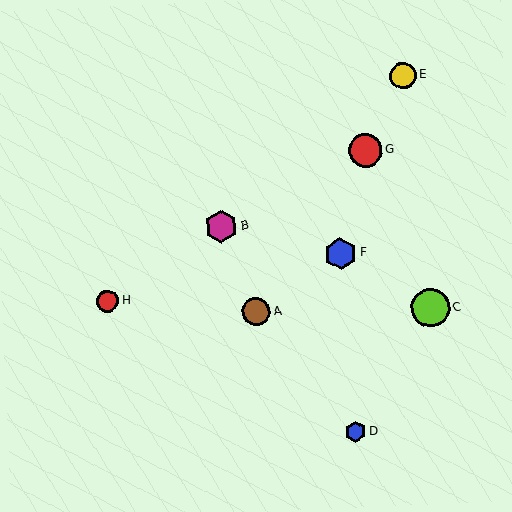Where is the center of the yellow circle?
The center of the yellow circle is at (403, 76).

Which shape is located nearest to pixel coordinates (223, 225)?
The magenta hexagon (labeled B) at (221, 227) is nearest to that location.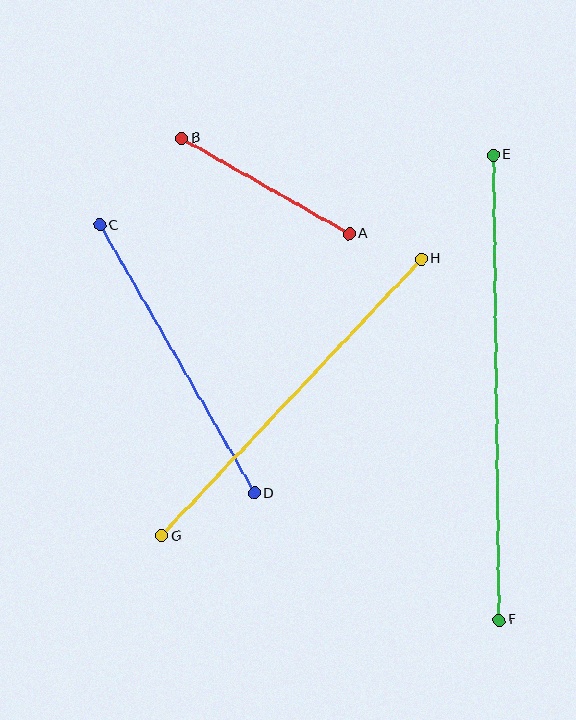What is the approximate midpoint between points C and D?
The midpoint is at approximately (177, 359) pixels.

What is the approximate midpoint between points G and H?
The midpoint is at approximately (292, 397) pixels.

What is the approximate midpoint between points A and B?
The midpoint is at approximately (266, 186) pixels.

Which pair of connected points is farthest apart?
Points E and F are farthest apart.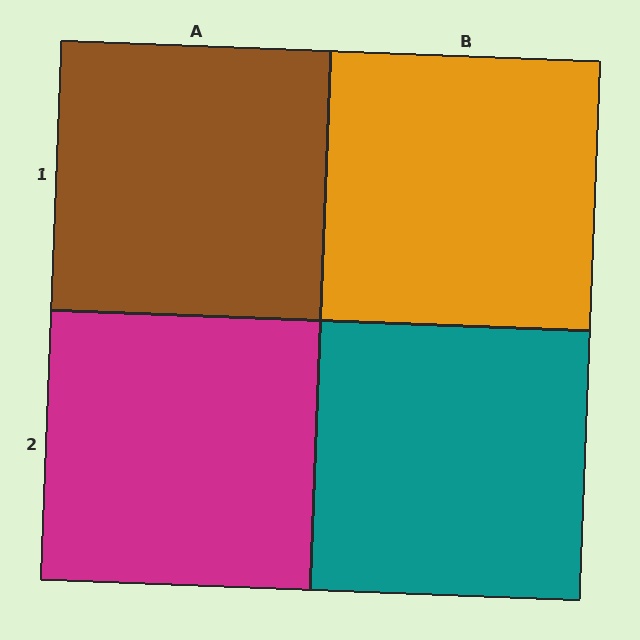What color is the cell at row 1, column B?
Orange.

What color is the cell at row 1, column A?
Brown.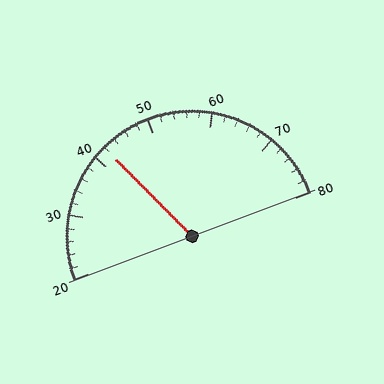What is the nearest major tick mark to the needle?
The nearest major tick mark is 40.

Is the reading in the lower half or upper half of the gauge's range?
The reading is in the lower half of the range (20 to 80).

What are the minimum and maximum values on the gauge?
The gauge ranges from 20 to 80.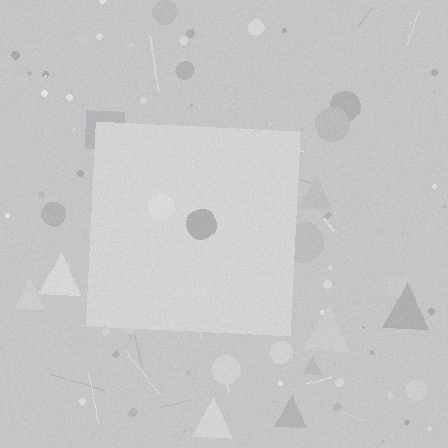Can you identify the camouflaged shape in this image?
The camouflaged shape is a square.